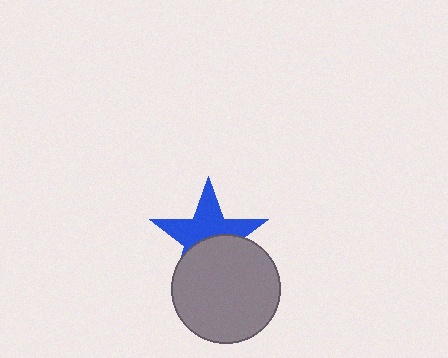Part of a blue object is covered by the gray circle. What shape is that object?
It is a star.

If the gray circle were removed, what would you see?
You would see the complete blue star.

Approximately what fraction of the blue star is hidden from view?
Roughly 46% of the blue star is hidden behind the gray circle.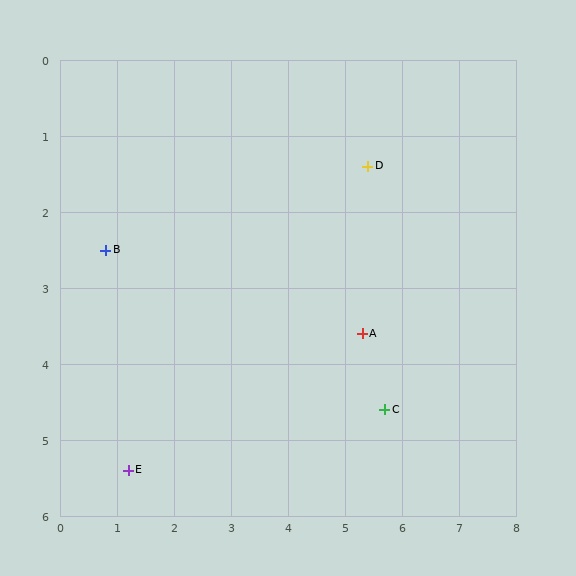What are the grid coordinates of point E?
Point E is at approximately (1.2, 5.4).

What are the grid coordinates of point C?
Point C is at approximately (5.7, 4.6).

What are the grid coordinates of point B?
Point B is at approximately (0.8, 2.5).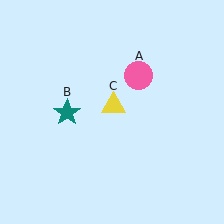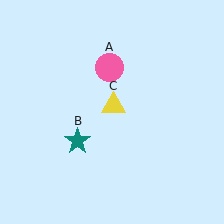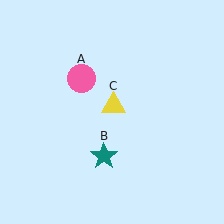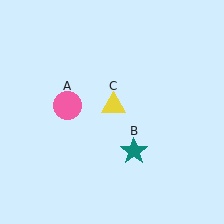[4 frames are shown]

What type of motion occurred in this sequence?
The pink circle (object A), teal star (object B) rotated counterclockwise around the center of the scene.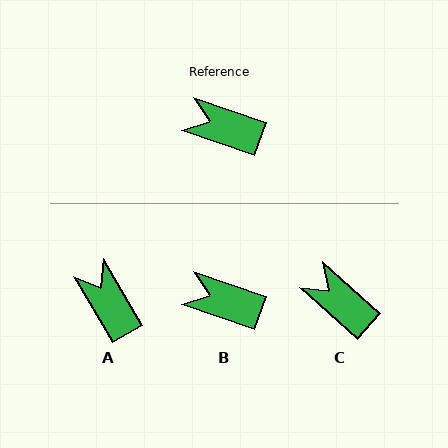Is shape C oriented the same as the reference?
No, it is off by about 23 degrees.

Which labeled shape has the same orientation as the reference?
B.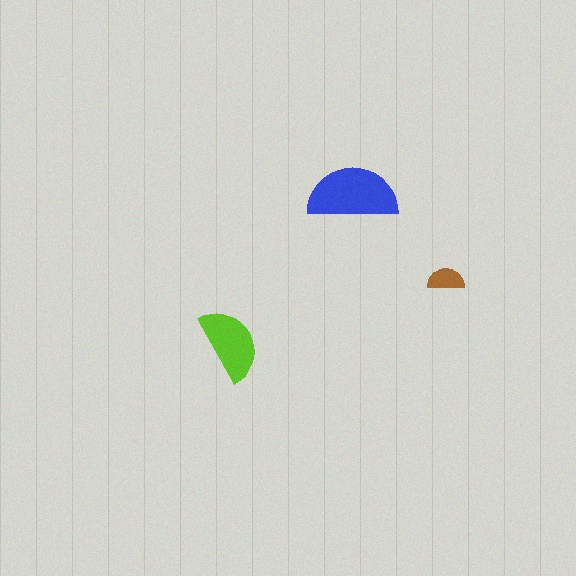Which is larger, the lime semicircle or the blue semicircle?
The blue one.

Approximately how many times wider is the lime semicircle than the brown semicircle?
About 2 times wider.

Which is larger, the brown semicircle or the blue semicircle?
The blue one.